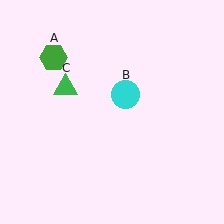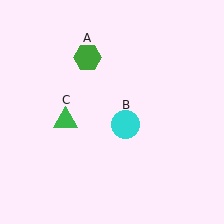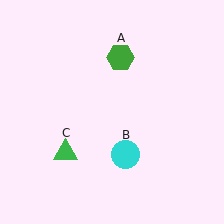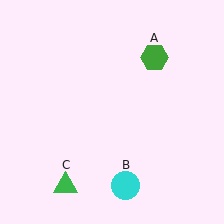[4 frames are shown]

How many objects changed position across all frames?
3 objects changed position: green hexagon (object A), cyan circle (object B), green triangle (object C).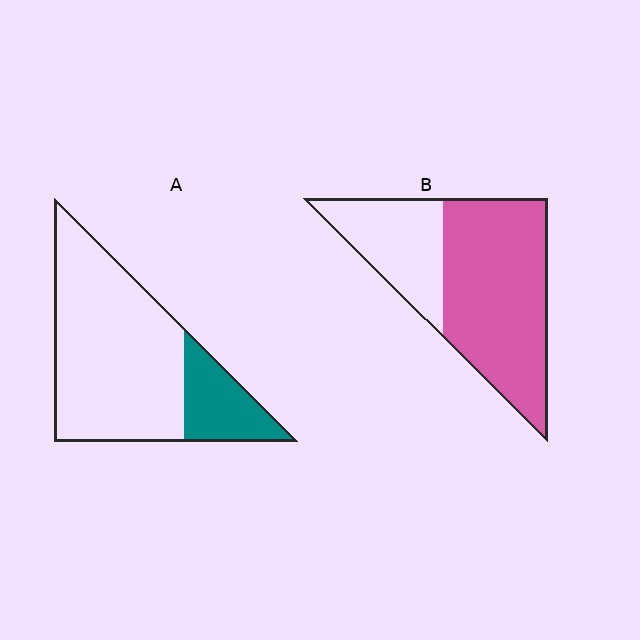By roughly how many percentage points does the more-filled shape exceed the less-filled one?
By roughly 45 percentage points (B over A).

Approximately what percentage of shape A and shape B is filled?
A is approximately 20% and B is approximately 65%.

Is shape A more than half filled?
No.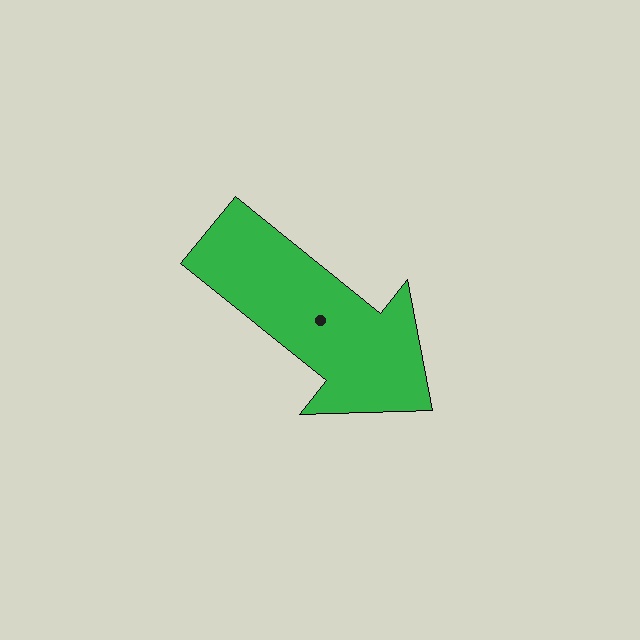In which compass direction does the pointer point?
Southeast.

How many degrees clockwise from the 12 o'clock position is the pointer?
Approximately 129 degrees.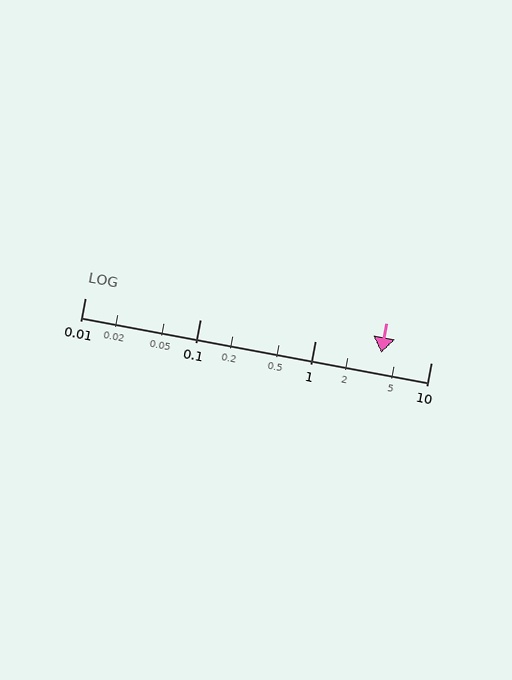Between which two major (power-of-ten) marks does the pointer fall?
The pointer is between 1 and 10.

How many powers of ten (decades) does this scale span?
The scale spans 3 decades, from 0.01 to 10.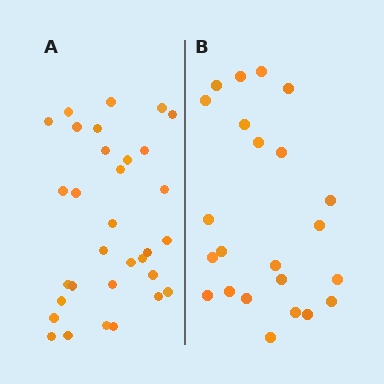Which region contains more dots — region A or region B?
Region A (the left region) has more dots.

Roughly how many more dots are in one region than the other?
Region A has roughly 8 or so more dots than region B.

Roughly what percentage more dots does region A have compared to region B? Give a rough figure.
About 40% more.